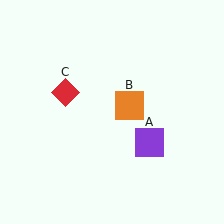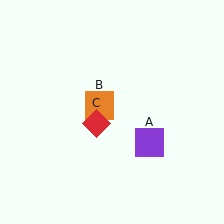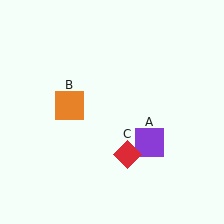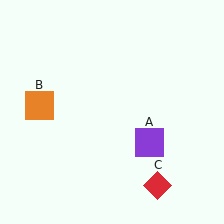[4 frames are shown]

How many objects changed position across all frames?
2 objects changed position: orange square (object B), red diamond (object C).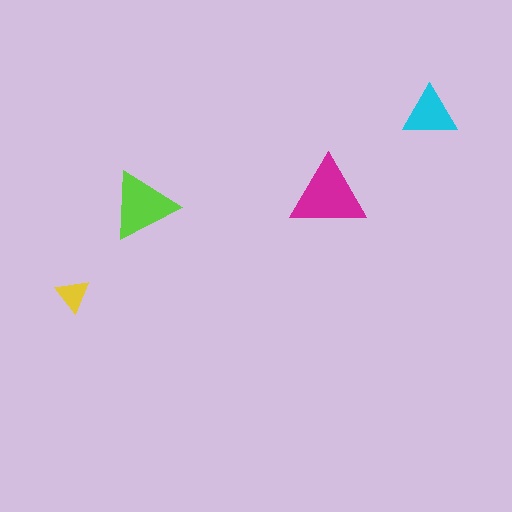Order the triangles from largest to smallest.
the magenta one, the lime one, the cyan one, the yellow one.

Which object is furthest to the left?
The yellow triangle is leftmost.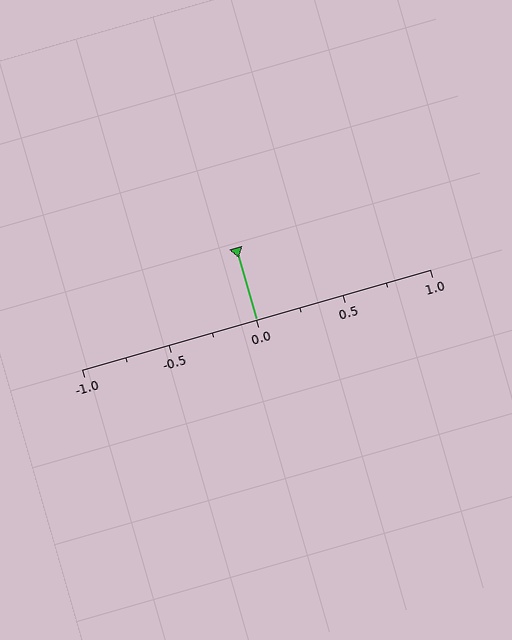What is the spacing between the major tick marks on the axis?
The major ticks are spaced 0.5 apart.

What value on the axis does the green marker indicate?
The marker indicates approximately 0.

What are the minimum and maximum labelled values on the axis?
The axis runs from -1.0 to 1.0.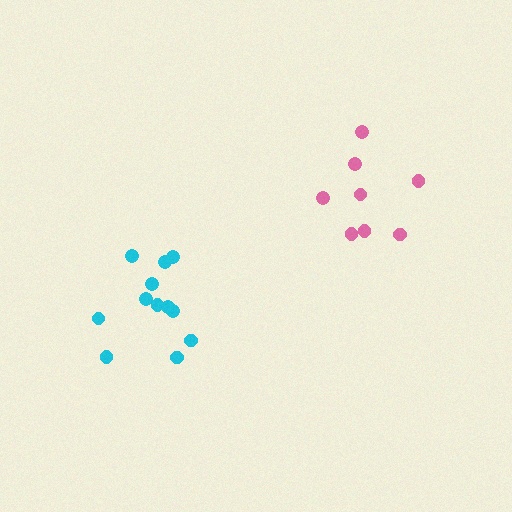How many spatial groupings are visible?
There are 2 spatial groupings.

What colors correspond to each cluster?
The clusters are colored: cyan, pink.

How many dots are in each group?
Group 1: 12 dots, Group 2: 8 dots (20 total).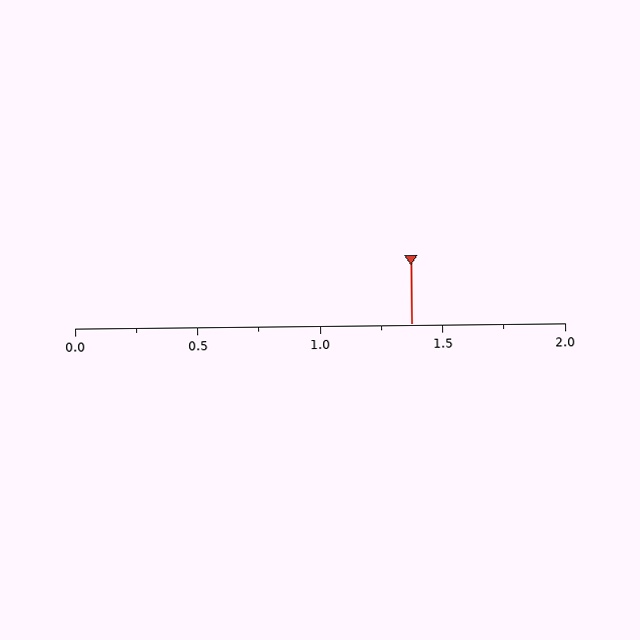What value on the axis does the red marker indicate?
The marker indicates approximately 1.38.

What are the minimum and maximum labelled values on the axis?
The axis runs from 0.0 to 2.0.